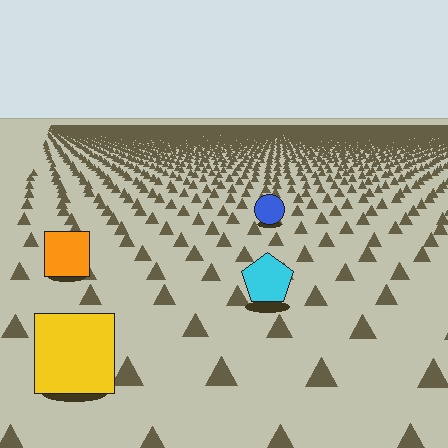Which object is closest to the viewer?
The yellow square is closest. The texture marks near it are larger and more spread out.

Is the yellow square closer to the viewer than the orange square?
Yes. The yellow square is closer — you can tell from the texture gradient: the ground texture is coarser near it.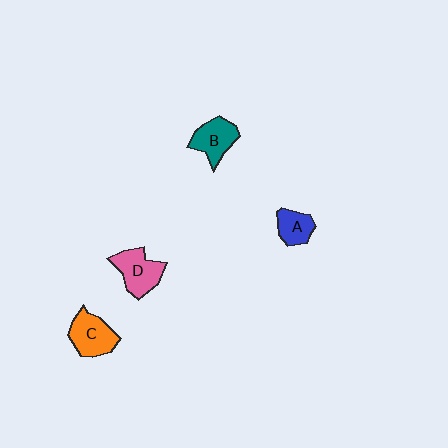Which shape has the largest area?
Shape D (pink).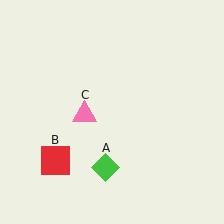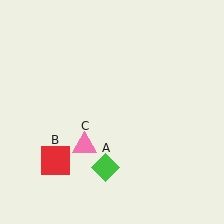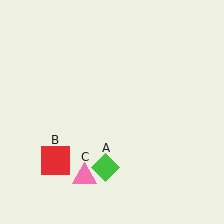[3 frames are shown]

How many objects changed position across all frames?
1 object changed position: pink triangle (object C).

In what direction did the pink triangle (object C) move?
The pink triangle (object C) moved down.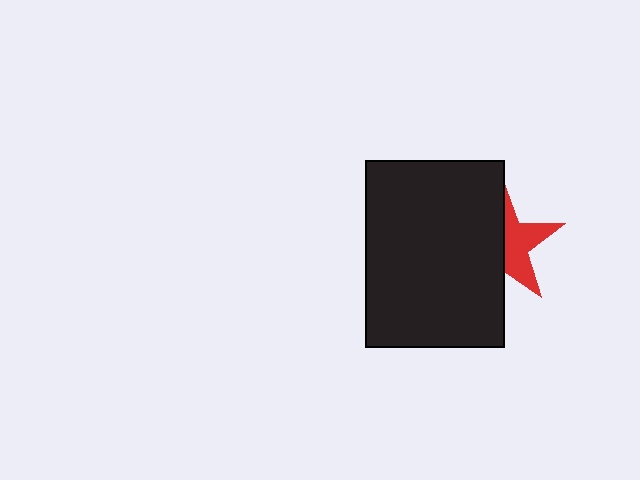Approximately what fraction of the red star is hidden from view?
Roughly 55% of the red star is hidden behind the black rectangle.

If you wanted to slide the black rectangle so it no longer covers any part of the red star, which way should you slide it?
Slide it left — that is the most direct way to separate the two shapes.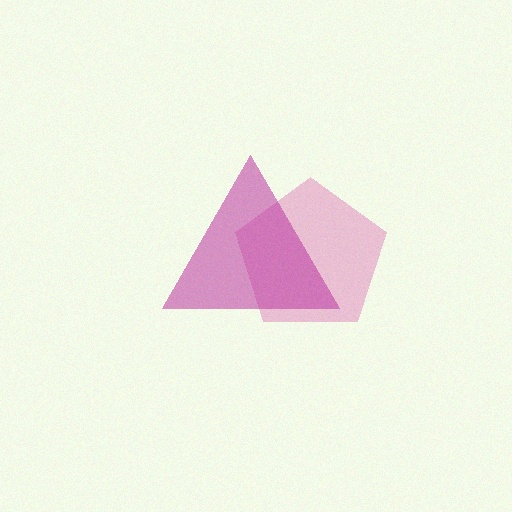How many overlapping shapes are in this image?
There are 2 overlapping shapes in the image.